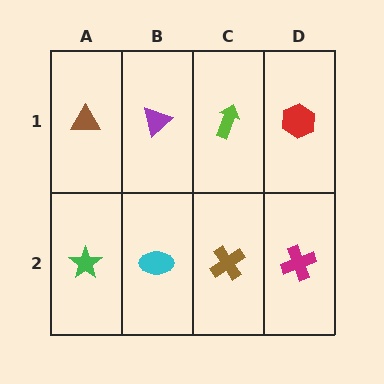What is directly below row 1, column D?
A magenta cross.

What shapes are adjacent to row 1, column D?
A magenta cross (row 2, column D), a lime arrow (row 1, column C).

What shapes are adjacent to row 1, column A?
A green star (row 2, column A), a purple triangle (row 1, column B).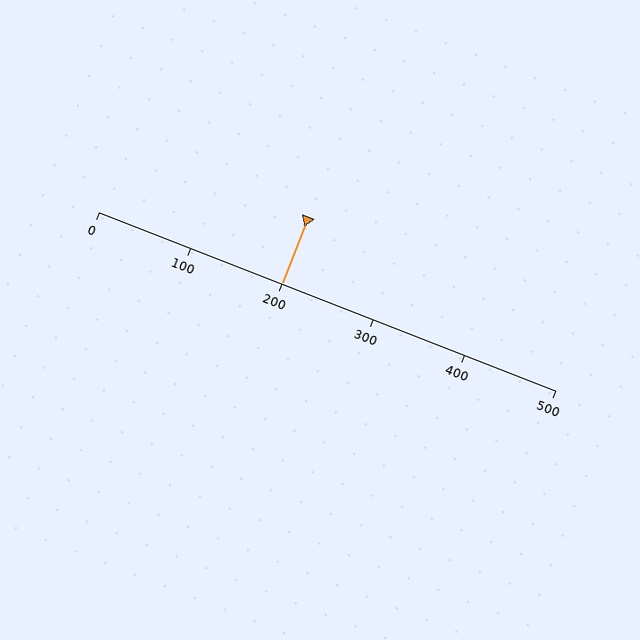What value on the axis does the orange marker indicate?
The marker indicates approximately 200.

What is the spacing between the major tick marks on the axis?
The major ticks are spaced 100 apart.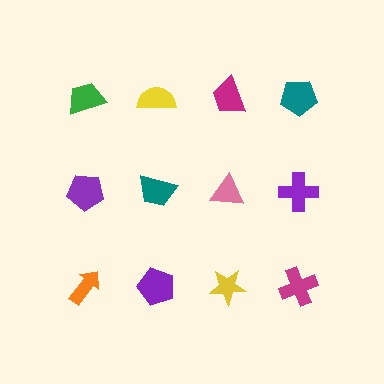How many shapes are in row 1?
4 shapes.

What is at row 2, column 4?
A purple cross.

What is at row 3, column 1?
An orange arrow.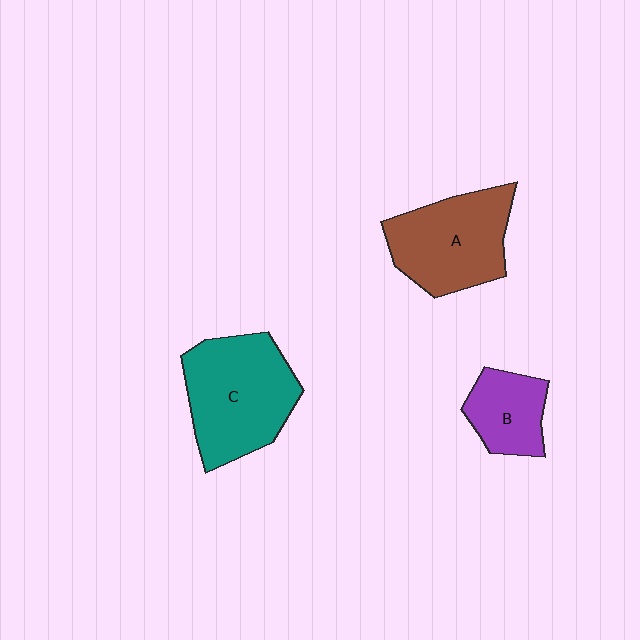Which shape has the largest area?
Shape C (teal).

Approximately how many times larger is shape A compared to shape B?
Approximately 1.8 times.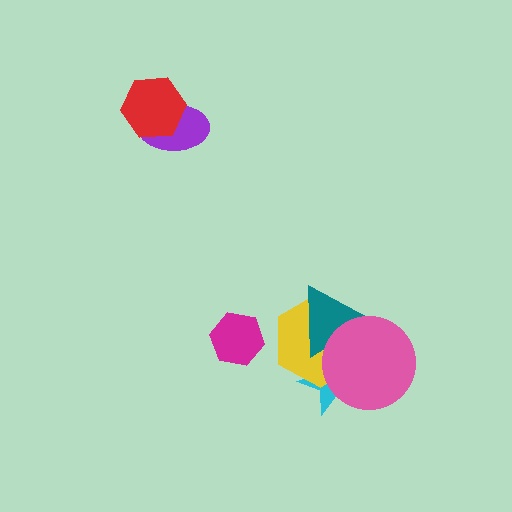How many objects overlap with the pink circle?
3 objects overlap with the pink circle.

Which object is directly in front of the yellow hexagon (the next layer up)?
The teal triangle is directly in front of the yellow hexagon.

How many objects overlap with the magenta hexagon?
0 objects overlap with the magenta hexagon.